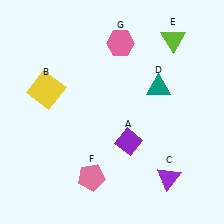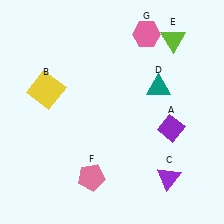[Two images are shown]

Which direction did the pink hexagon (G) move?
The pink hexagon (G) moved right.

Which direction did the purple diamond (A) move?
The purple diamond (A) moved right.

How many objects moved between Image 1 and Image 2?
2 objects moved between the two images.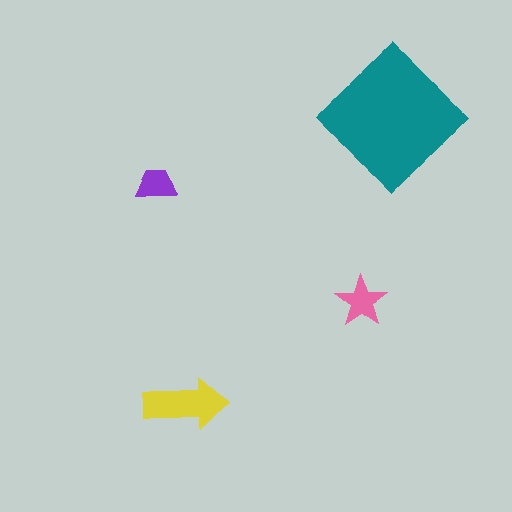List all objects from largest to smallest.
The teal diamond, the yellow arrow, the pink star, the purple trapezoid.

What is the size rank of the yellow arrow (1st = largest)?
2nd.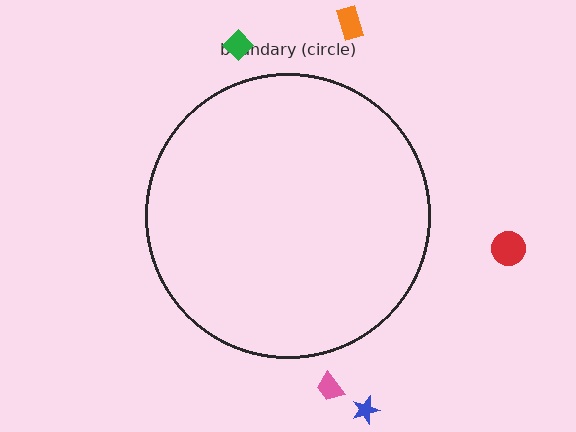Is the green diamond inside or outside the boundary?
Outside.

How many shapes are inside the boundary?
0 inside, 5 outside.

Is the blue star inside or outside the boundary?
Outside.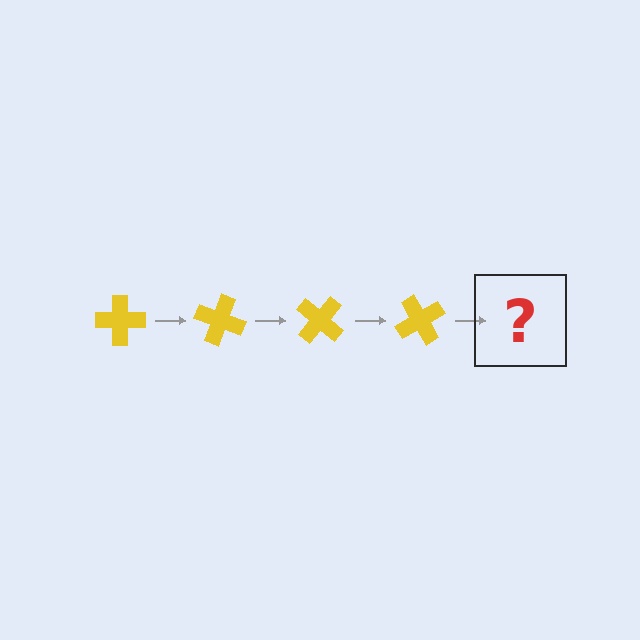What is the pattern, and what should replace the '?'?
The pattern is that the cross rotates 20 degrees each step. The '?' should be a yellow cross rotated 80 degrees.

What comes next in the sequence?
The next element should be a yellow cross rotated 80 degrees.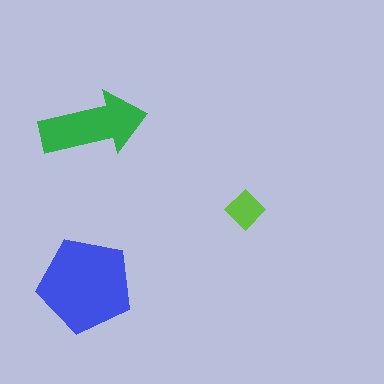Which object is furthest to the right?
The lime diamond is rightmost.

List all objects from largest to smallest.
The blue pentagon, the green arrow, the lime diamond.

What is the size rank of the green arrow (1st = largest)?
2nd.